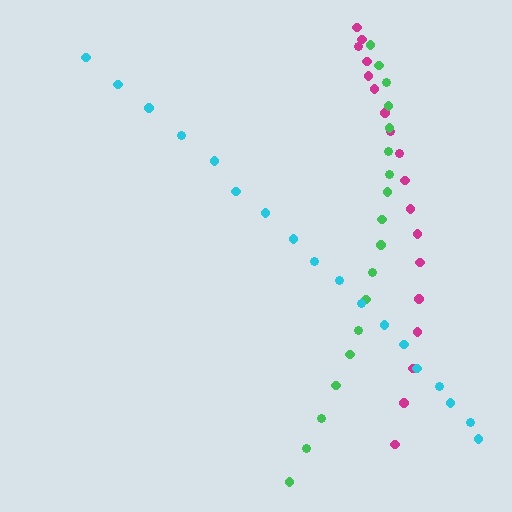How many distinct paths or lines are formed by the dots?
There are 3 distinct paths.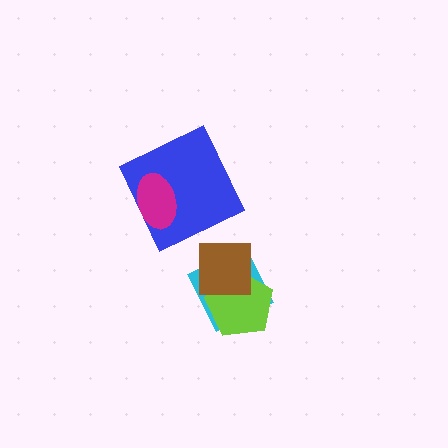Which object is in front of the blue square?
The magenta ellipse is in front of the blue square.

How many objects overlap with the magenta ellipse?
1 object overlaps with the magenta ellipse.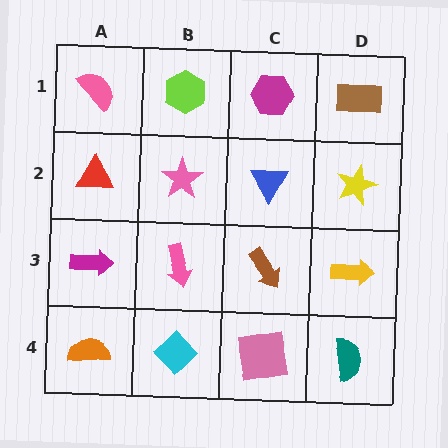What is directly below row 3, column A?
An orange semicircle.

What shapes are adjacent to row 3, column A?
A red triangle (row 2, column A), an orange semicircle (row 4, column A), a pink arrow (row 3, column B).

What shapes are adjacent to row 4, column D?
A yellow arrow (row 3, column D), a pink square (row 4, column C).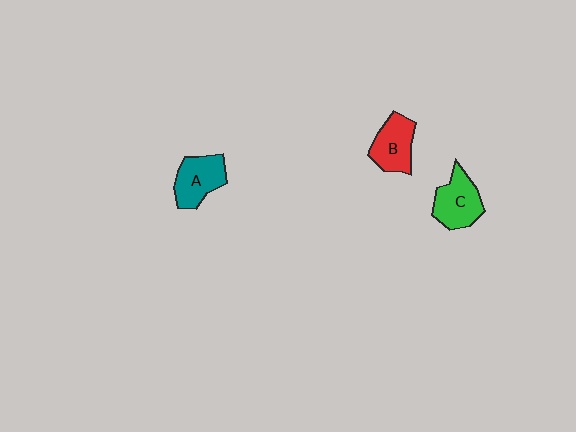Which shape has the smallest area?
Shape B (red).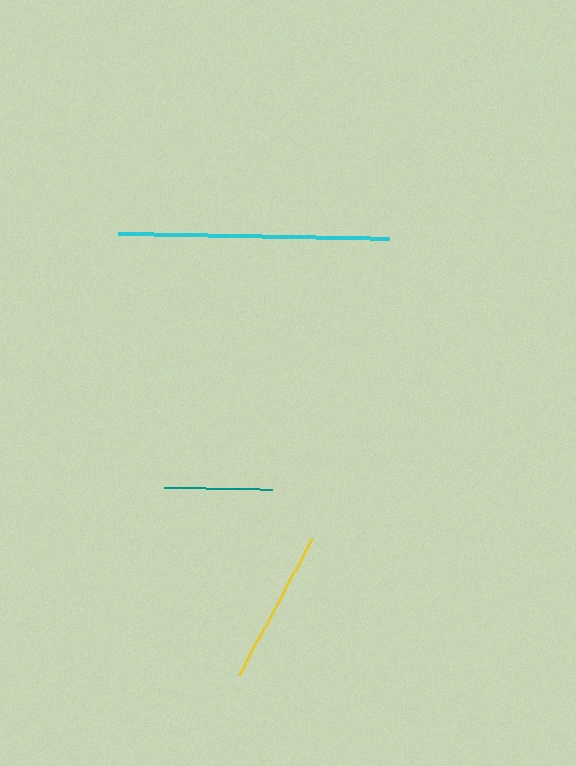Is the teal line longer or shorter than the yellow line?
The yellow line is longer than the teal line.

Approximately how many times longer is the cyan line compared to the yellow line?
The cyan line is approximately 1.7 times the length of the yellow line.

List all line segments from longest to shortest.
From longest to shortest: cyan, yellow, teal.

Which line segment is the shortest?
The teal line is the shortest at approximately 108 pixels.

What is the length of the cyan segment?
The cyan segment is approximately 272 pixels long.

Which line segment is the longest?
The cyan line is the longest at approximately 272 pixels.